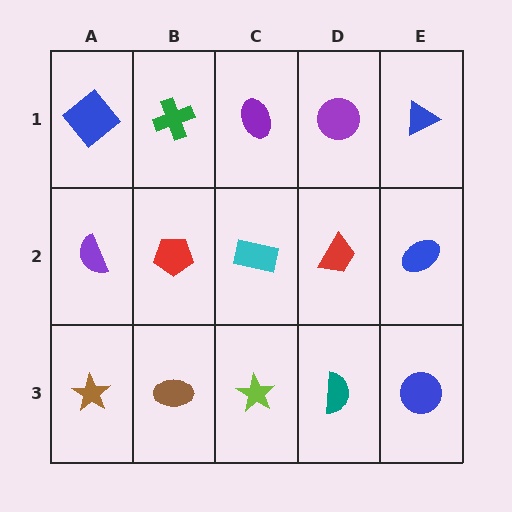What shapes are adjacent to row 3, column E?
A blue ellipse (row 2, column E), a teal semicircle (row 3, column D).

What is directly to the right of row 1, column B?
A purple ellipse.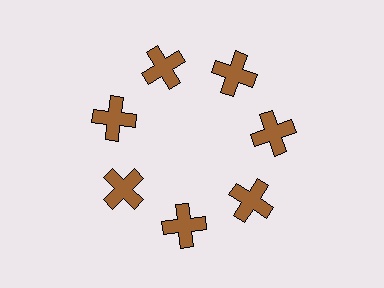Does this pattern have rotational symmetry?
Yes, this pattern has 7-fold rotational symmetry. It looks the same after rotating 51 degrees around the center.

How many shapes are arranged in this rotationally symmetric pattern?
There are 7 shapes, arranged in 7 groups of 1.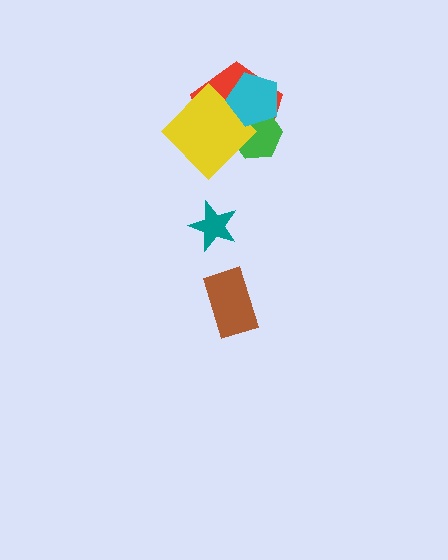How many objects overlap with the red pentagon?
3 objects overlap with the red pentagon.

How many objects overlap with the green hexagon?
3 objects overlap with the green hexagon.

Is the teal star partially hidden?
No, no other shape covers it.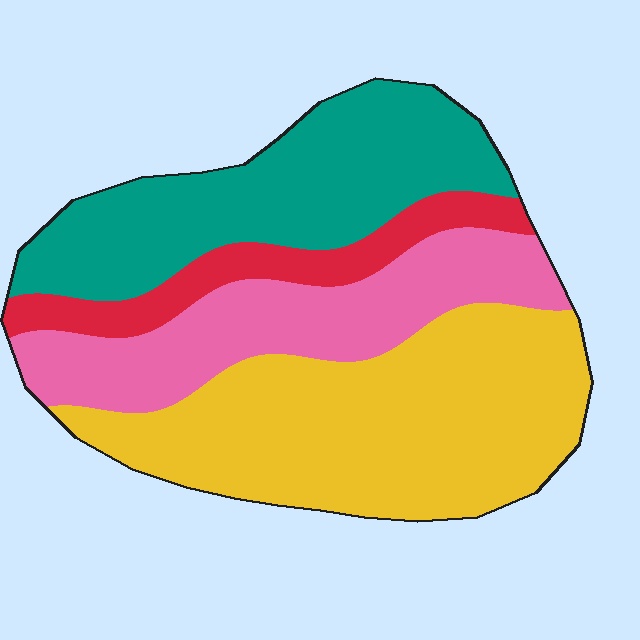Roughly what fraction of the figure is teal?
Teal takes up about one quarter (1/4) of the figure.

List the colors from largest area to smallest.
From largest to smallest: yellow, teal, pink, red.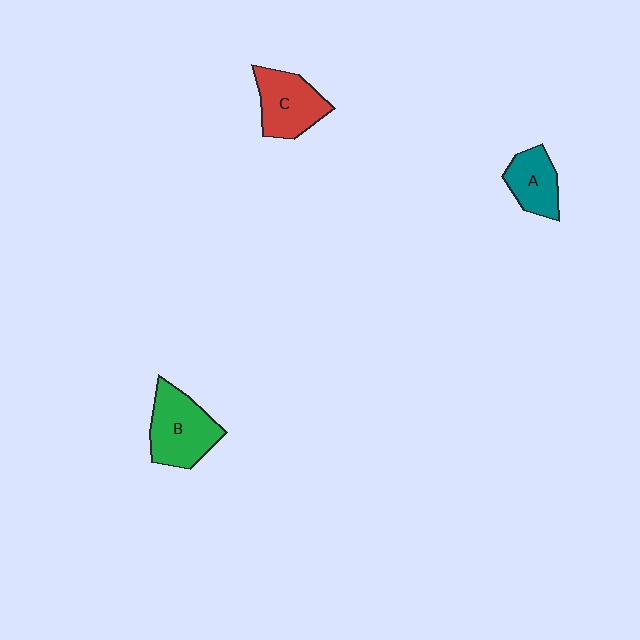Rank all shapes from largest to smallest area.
From largest to smallest: B (green), C (red), A (teal).